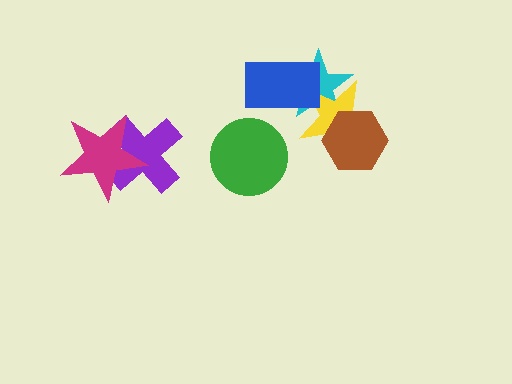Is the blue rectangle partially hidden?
No, no other shape covers it.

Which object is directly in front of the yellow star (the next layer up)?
The blue rectangle is directly in front of the yellow star.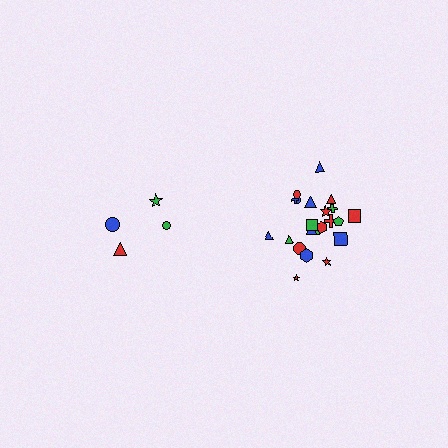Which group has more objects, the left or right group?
The right group.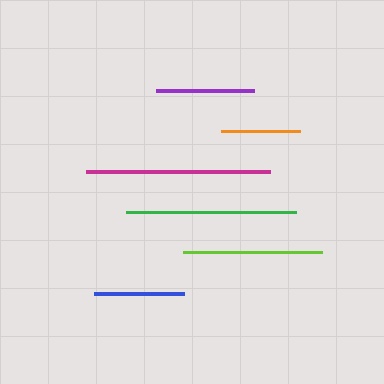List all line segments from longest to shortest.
From longest to shortest: magenta, green, lime, purple, blue, orange.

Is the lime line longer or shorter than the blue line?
The lime line is longer than the blue line.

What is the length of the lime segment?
The lime segment is approximately 138 pixels long.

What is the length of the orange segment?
The orange segment is approximately 80 pixels long.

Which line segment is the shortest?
The orange line is the shortest at approximately 80 pixels.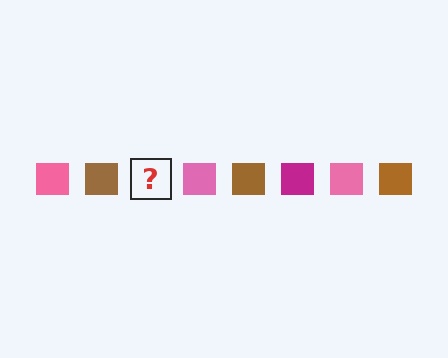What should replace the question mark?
The question mark should be replaced with a magenta square.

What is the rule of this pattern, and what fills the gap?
The rule is that the pattern cycles through pink, brown, magenta squares. The gap should be filled with a magenta square.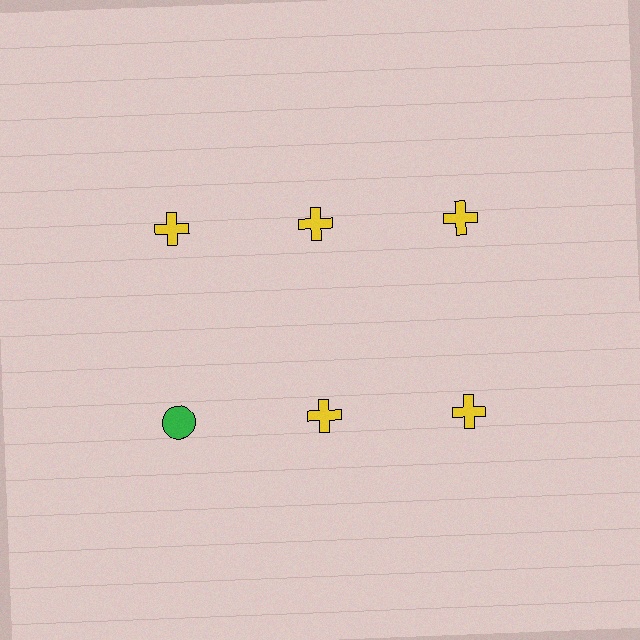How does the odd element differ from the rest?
It differs in both color (green instead of yellow) and shape (circle instead of cross).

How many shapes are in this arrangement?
There are 6 shapes arranged in a grid pattern.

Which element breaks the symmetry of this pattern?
The green circle in the second row, leftmost column breaks the symmetry. All other shapes are yellow crosses.